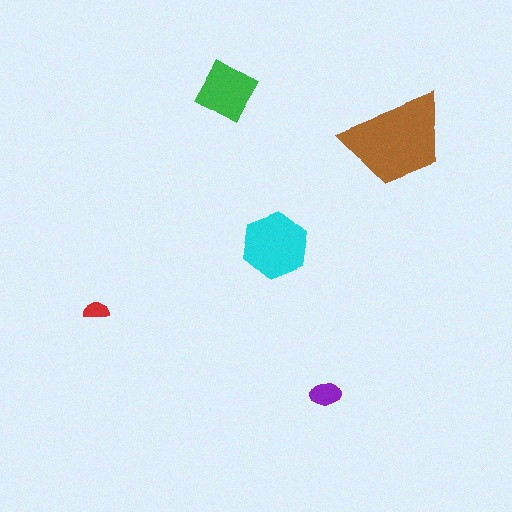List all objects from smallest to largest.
The red semicircle, the purple ellipse, the green diamond, the cyan hexagon, the brown trapezoid.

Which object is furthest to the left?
The red semicircle is leftmost.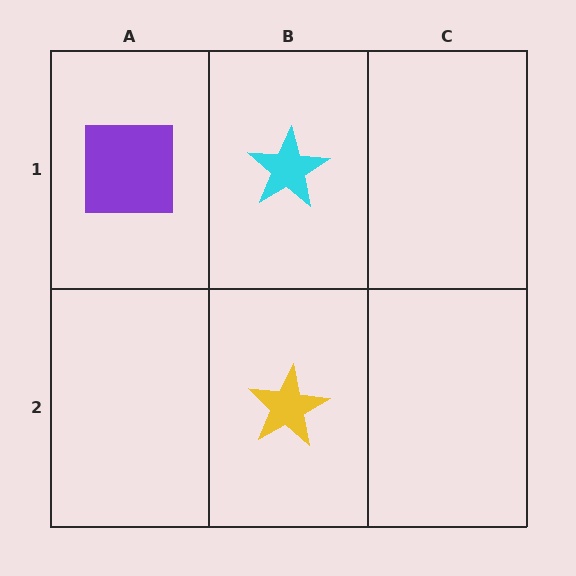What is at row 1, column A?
A purple square.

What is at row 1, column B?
A cyan star.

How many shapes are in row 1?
2 shapes.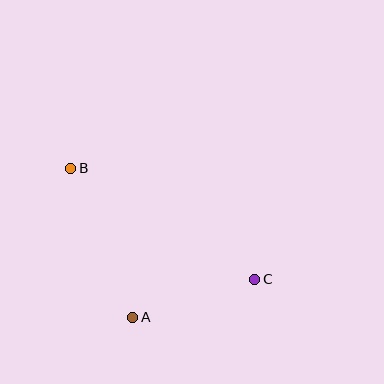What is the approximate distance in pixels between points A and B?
The distance between A and B is approximately 161 pixels.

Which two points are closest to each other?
Points A and C are closest to each other.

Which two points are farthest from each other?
Points B and C are farthest from each other.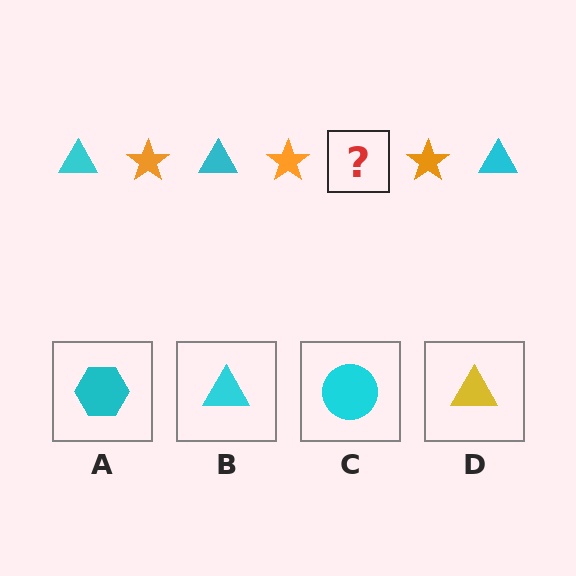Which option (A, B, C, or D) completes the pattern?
B.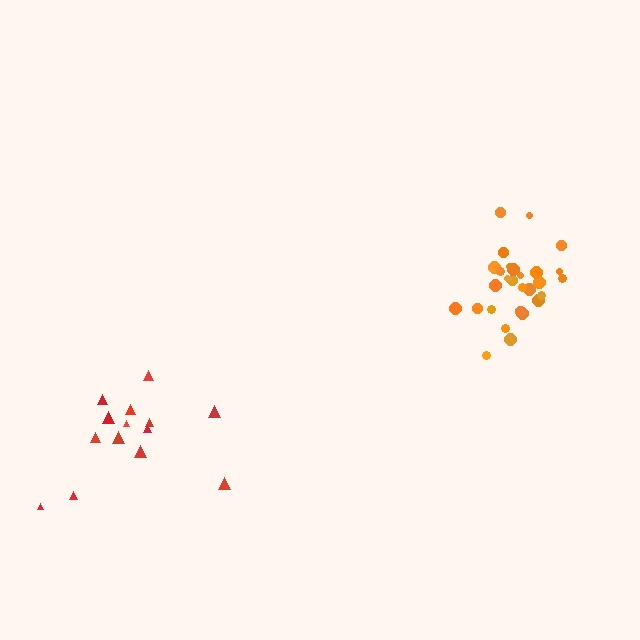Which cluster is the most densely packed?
Orange.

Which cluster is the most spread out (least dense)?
Red.